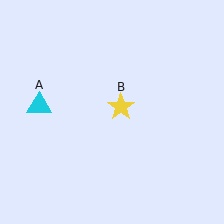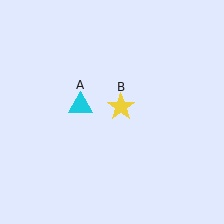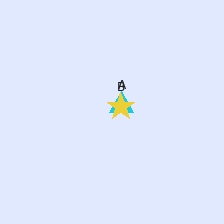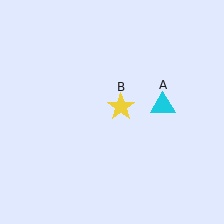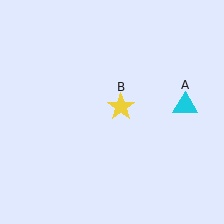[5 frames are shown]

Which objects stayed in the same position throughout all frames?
Yellow star (object B) remained stationary.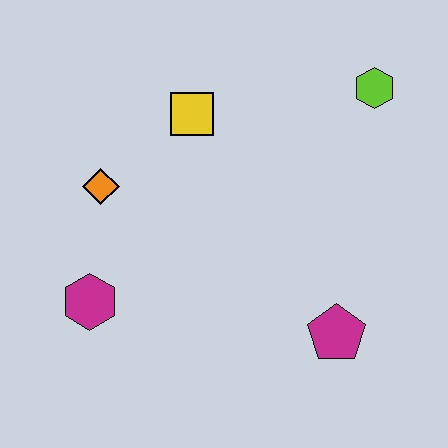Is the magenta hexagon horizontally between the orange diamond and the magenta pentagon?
No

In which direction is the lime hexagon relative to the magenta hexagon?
The lime hexagon is to the right of the magenta hexagon.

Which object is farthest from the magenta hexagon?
The lime hexagon is farthest from the magenta hexagon.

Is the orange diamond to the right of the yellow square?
No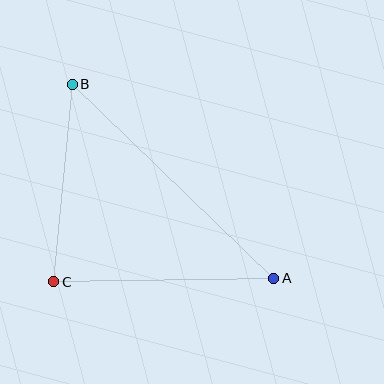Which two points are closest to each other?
Points B and C are closest to each other.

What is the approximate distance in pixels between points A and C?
The distance between A and C is approximately 220 pixels.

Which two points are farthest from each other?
Points A and B are farthest from each other.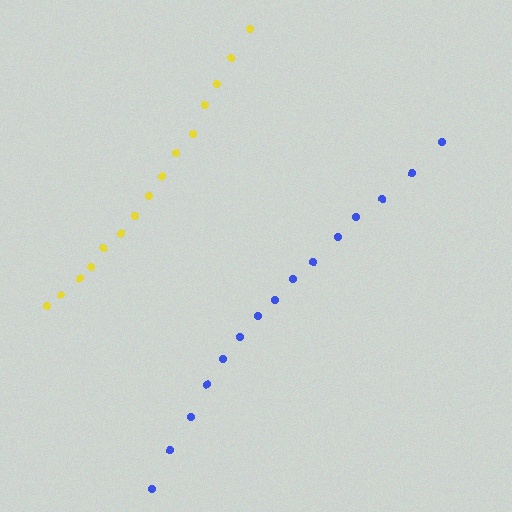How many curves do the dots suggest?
There are 2 distinct paths.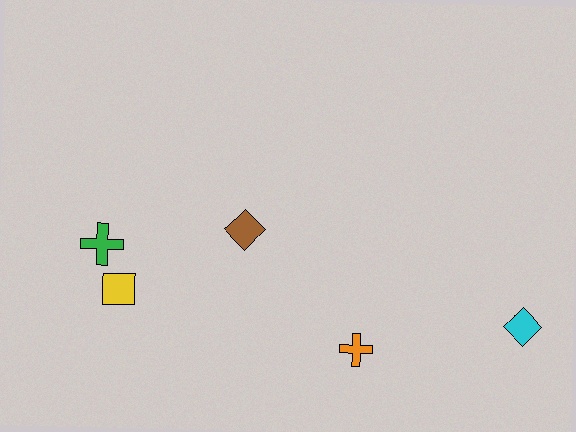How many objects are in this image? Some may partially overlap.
There are 5 objects.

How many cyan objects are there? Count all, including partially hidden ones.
There is 1 cyan object.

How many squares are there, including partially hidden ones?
There is 1 square.